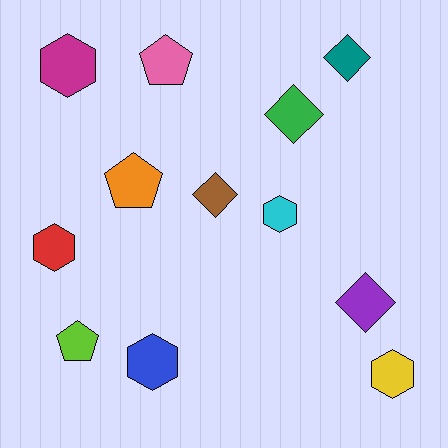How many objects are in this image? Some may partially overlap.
There are 12 objects.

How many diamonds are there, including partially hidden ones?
There are 4 diamonds.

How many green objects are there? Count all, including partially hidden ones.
There is 1 green object.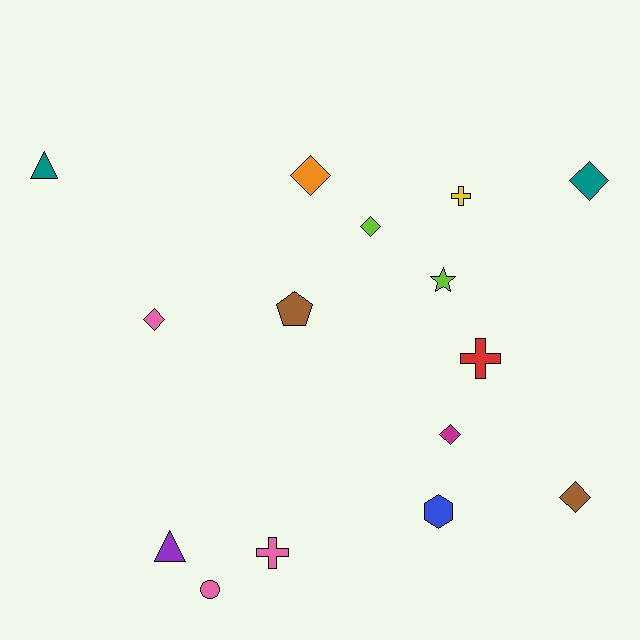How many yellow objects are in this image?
There is 1 yellow object.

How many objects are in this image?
There are 15 objects.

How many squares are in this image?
There are no squares.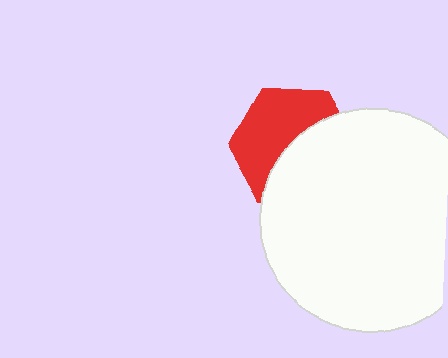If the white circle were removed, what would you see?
You would see the complete red hexagon.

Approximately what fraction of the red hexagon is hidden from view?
Roughly 49% of the red hexagon is hidden behind the white circle.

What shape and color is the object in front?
The object in front is a white circle.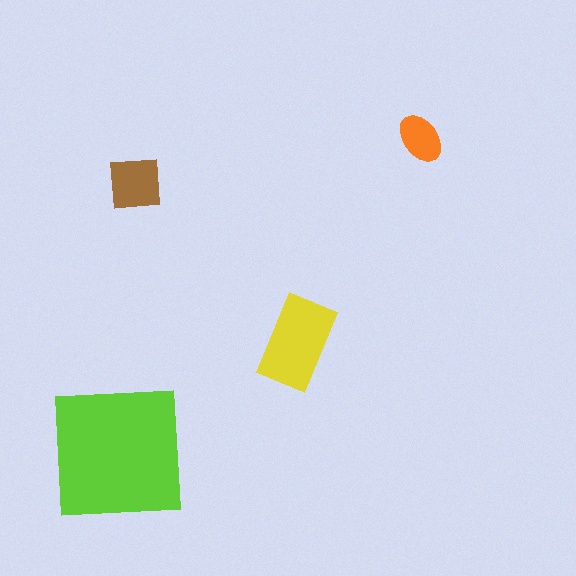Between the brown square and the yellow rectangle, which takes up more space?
The yellow rectangle.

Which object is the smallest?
The orange ellipse.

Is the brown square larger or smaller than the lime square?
Smaller.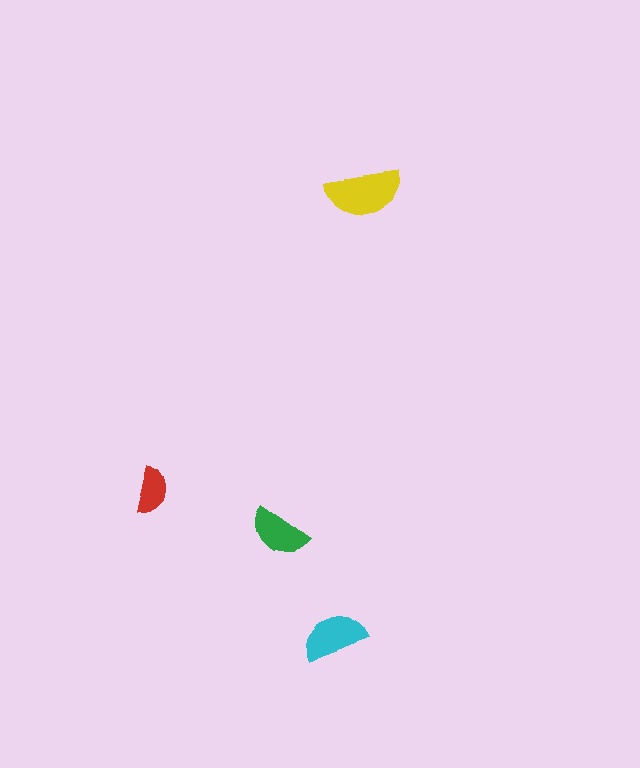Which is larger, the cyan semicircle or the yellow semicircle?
The yellow one.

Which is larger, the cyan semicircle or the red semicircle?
The cyan one.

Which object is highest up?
The yellow semicircle is topmost.